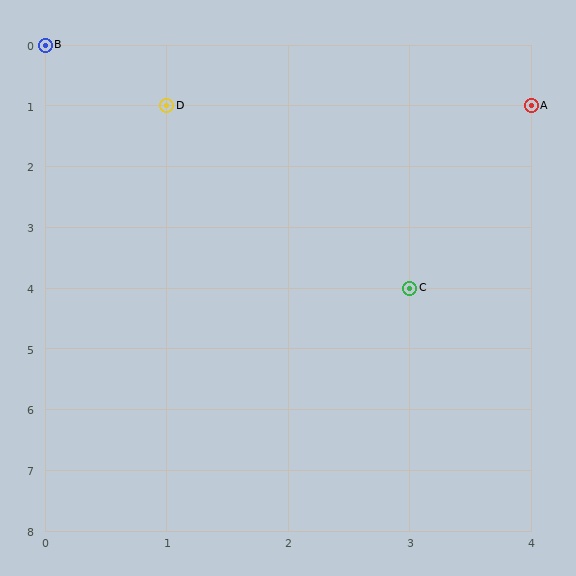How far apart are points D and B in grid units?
Points D and B are 1 column and 1 row apart (about 1.4 grid units diagonally).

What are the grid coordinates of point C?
Point C is at grid coordinates (3, 4).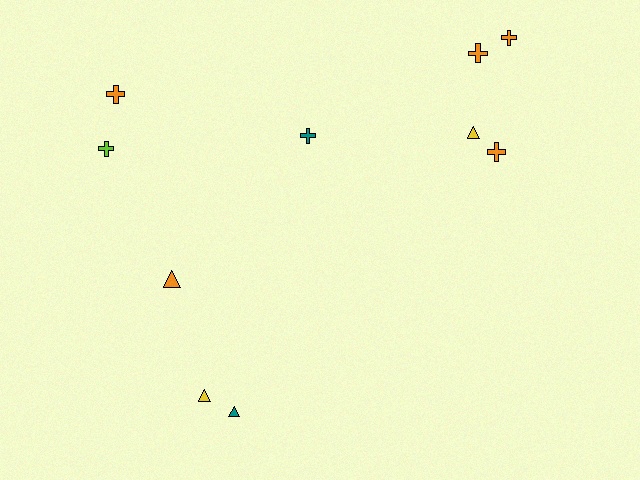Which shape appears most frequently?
Cross, with 6 objects.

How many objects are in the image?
There are 10 objects.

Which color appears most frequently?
Orange, with 5 objects.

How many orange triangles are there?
There is 1 orange triangle.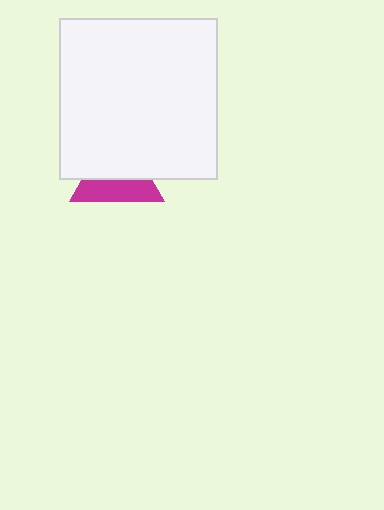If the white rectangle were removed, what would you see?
You would see the complete magenta triangle.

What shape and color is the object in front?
The object in front is a white rectangle.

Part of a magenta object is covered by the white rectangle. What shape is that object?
It is a triangle.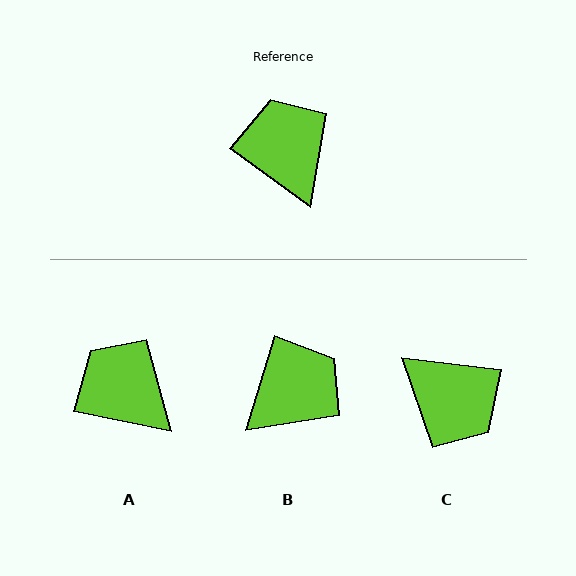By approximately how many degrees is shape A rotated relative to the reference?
Approximately 25 degrees counter-clockwise.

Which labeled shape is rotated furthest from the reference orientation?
C, about 151 degrees away.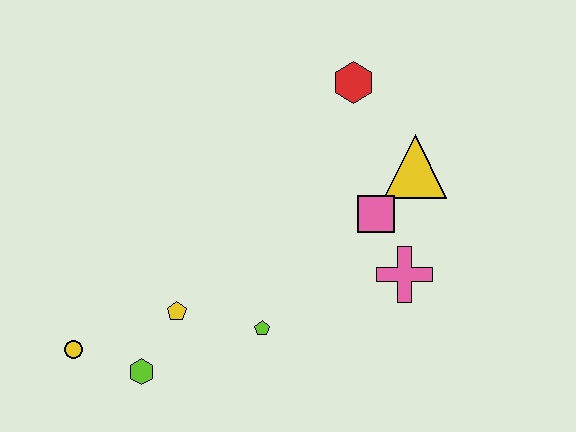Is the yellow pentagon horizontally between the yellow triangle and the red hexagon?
No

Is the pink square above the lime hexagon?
Yes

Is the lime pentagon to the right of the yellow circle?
Yes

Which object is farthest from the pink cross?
The yellow circle is farthest from the pink cross.